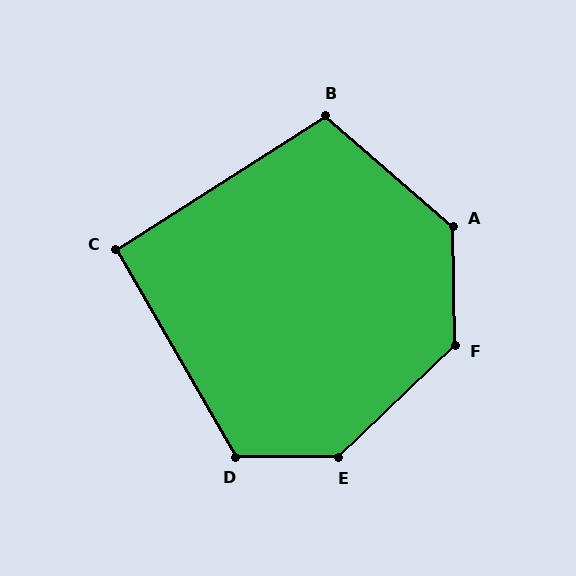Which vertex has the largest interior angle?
E, at approximately 136 degrees.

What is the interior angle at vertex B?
Approximately 106 degrees (obtuse).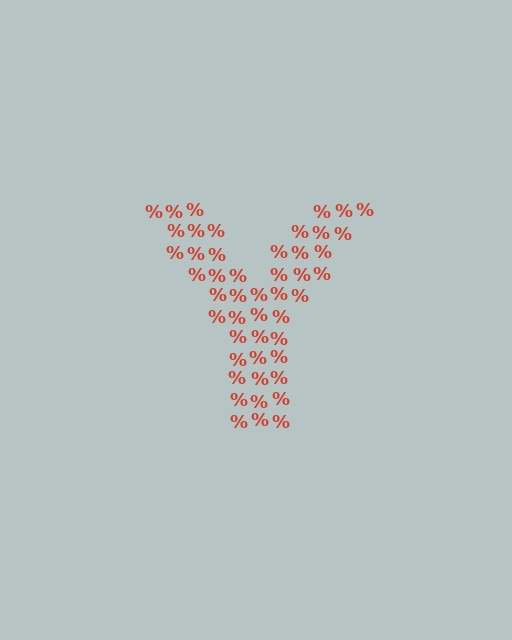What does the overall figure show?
The overall figure shows the letter Y.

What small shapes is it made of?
It is made of small percent signs.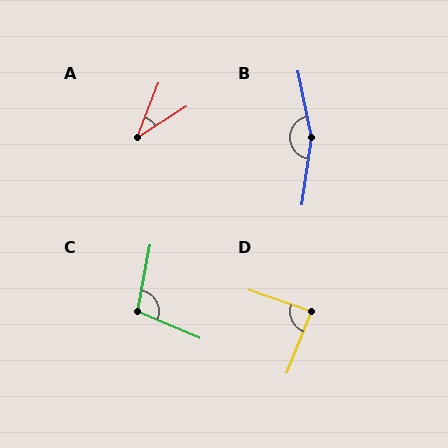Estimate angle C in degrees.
Approximately 102 degrees.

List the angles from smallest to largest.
A (36°), D (87°), C (102°), B (160°).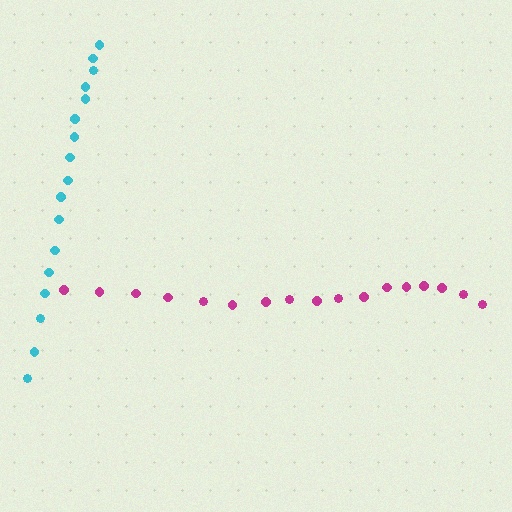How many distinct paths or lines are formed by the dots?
There are 2 distinct paths.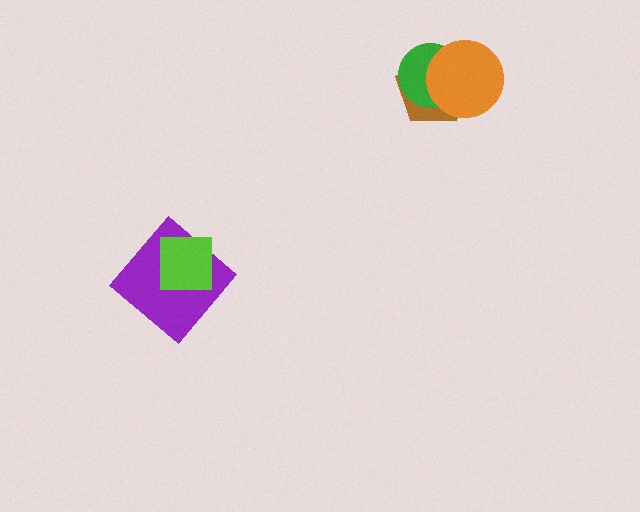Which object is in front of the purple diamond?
The lime square is in front of the purple diamond.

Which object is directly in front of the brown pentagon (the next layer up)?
The green circle is directly in front of the brown pentagon.